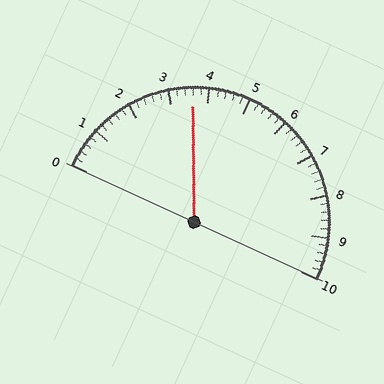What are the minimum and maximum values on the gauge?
The gauge ranges from 0 to 10.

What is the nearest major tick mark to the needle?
The nearest major tick mark is 4.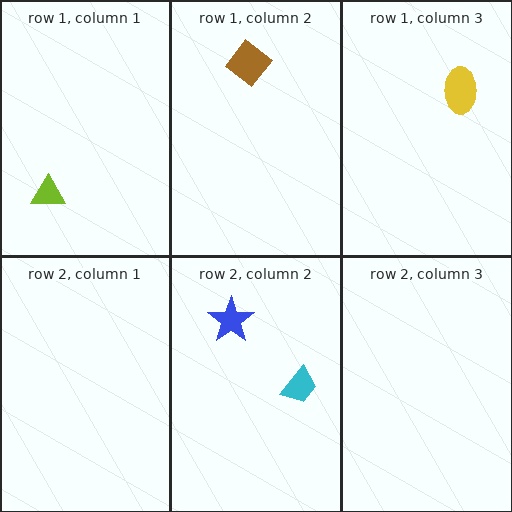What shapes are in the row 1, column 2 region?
The brown diamond.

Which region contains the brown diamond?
The row 1, column 2 region.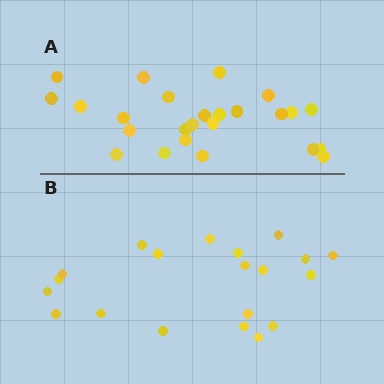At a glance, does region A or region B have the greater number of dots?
Region A (the top region) has more dots.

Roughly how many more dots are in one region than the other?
Region A has about 5 more dots than region B.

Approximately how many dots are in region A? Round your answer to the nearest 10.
About 20 dots. (The exact count is 25, which rounds to 20.)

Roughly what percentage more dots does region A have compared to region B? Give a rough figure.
About 25% more.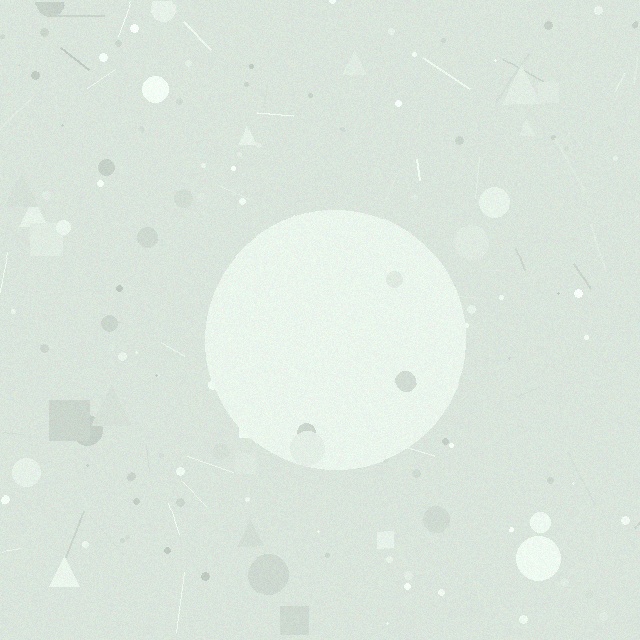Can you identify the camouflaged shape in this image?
The camouflaged shape is a circle.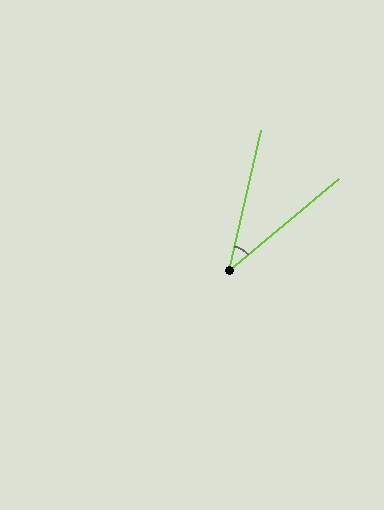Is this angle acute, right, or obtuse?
It is acute.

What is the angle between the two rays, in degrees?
Approximately 37 degrees.